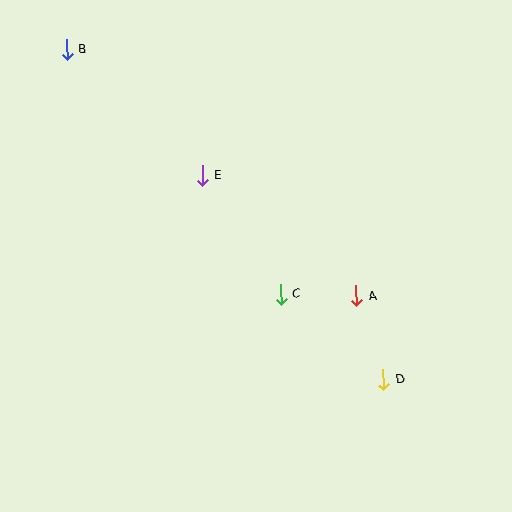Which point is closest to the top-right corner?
Point A is closest to the top-right corner.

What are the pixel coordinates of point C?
Point C is at (281, 294).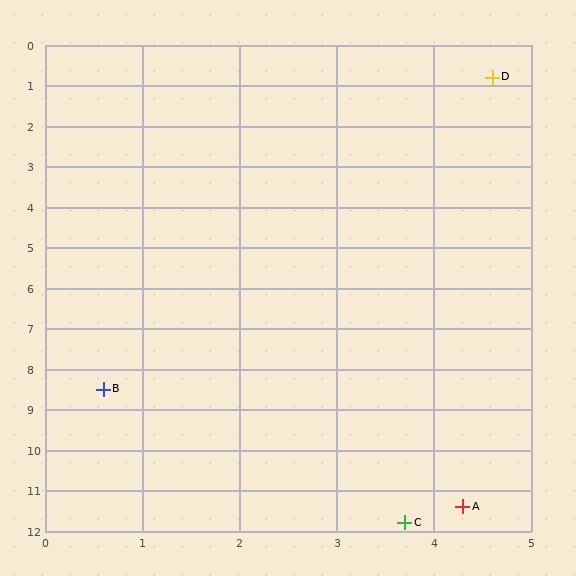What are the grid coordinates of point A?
Point A is at approximately (4.3, 11.4).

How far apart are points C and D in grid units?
Points C and D are about 11.0 grid units apart.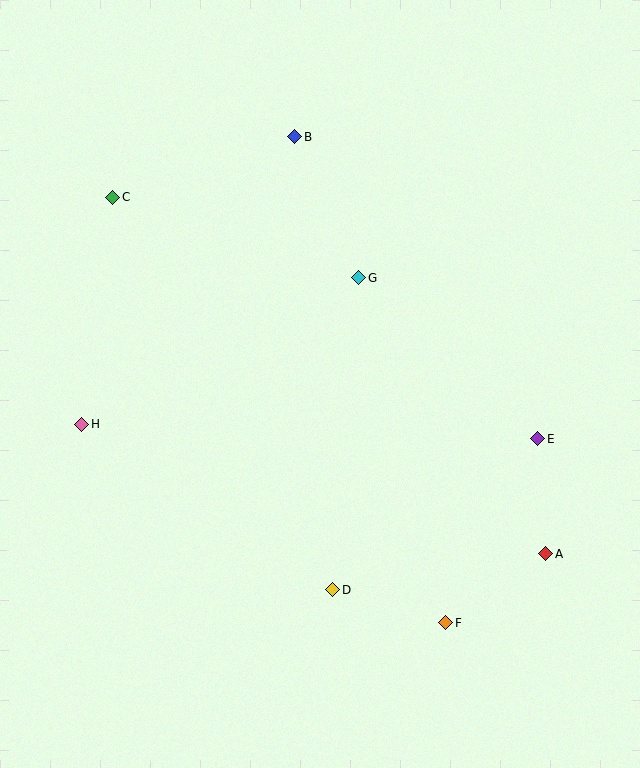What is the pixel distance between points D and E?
The distance between D and E is 255 pixels.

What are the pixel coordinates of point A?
Point A is at (546, 554).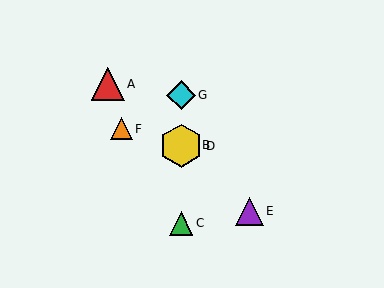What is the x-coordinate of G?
Object G is at x≈181.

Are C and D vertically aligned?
Yes, both are at x≈181.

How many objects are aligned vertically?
4 objects (B, C, D, G) are aligned vertically.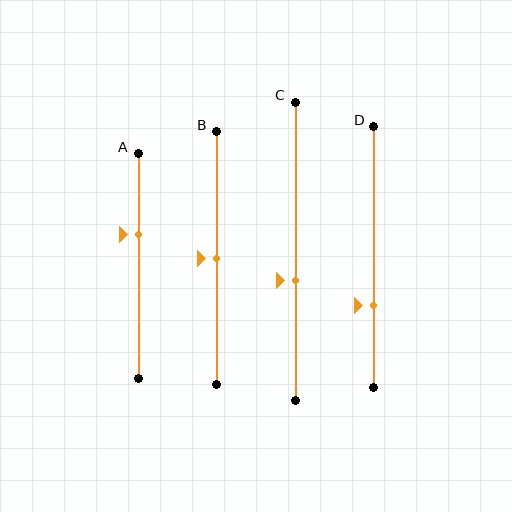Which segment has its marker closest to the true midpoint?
Segment B has its marker closest to the true midpoint.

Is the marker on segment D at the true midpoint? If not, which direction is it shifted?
No, the marker on segment D is shifted downward by about 19% of the segment length.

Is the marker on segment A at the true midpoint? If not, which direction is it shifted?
No, the marker on segment A is shifted upward by about 14% of the segment length.